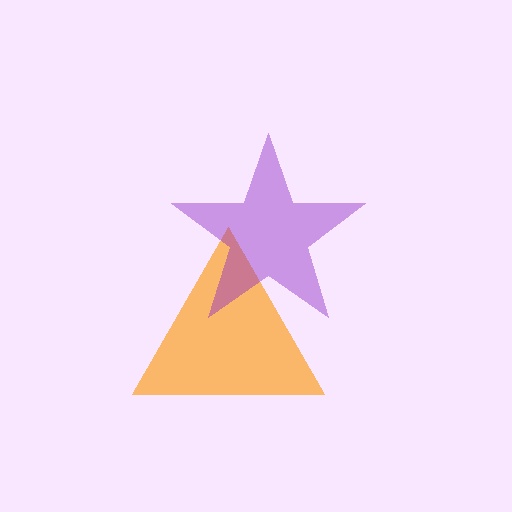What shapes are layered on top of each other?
The layered shapes are: an orange triangle, a purple star.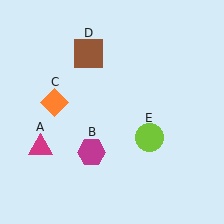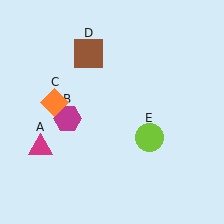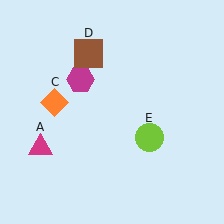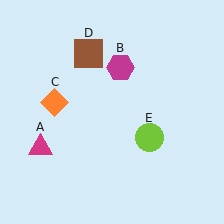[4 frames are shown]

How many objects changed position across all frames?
1 object changed position: magenta hexagon (object B).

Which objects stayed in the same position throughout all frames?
Magenta triangle (object A) and orange diamond (object C) and brown square (object D) and lime circle (object E) remained stationary.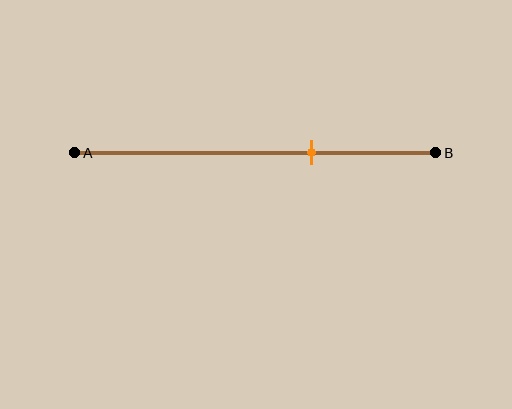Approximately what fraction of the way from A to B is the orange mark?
The orange mark is approximately 65% of the way from A to B.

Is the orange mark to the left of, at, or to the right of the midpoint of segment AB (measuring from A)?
The orange mark is to the right of the midpoint of segment AB.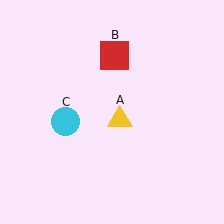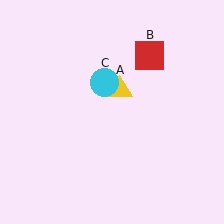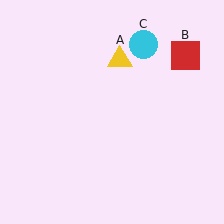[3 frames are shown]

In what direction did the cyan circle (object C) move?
The cyan circle (object C) moved up and to the right.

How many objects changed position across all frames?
3 objects changed position: yellow triangle (object A), red square (object B), cyan circle (object C).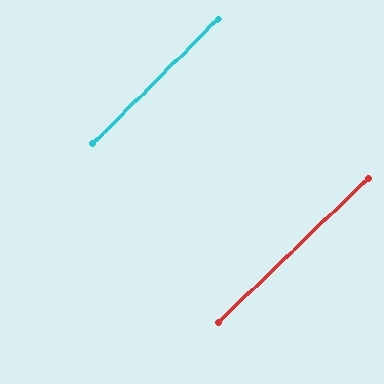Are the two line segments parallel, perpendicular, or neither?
Parallel — their directions differ by only 1.0°.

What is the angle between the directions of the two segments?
Approximately 1 degree.